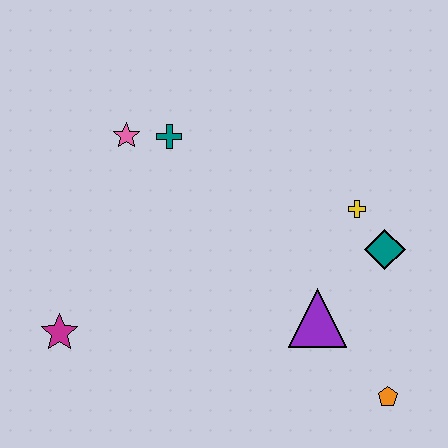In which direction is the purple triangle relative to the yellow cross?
The purple triangle is below the yellow cross.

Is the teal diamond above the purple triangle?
Yes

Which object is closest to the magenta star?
The pink star is closest to the magenta star.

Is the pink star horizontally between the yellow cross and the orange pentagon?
No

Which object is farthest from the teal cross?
The orange pentagon is farthest from the teal cross.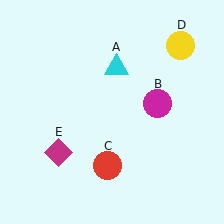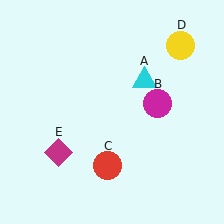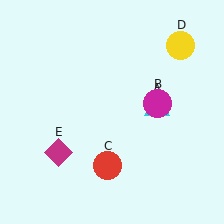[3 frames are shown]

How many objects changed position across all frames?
1 object changed position: cyan triangle (object A).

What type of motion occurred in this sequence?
The cyan triangle (object A) rotated clockwise around the center of the scene.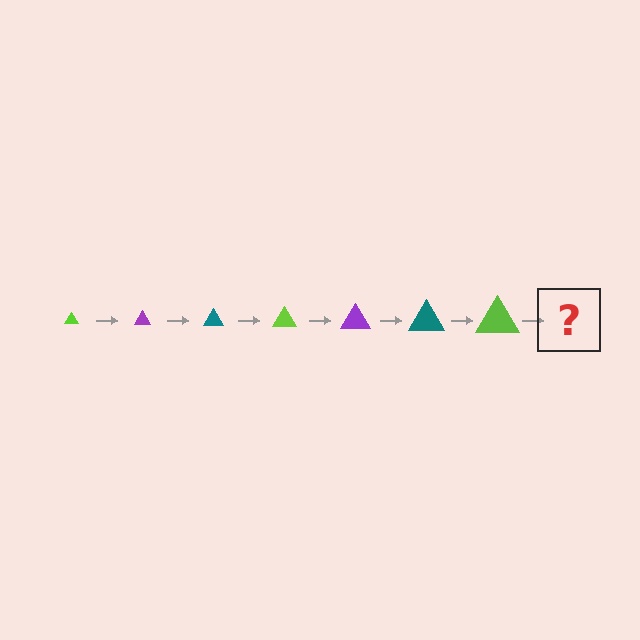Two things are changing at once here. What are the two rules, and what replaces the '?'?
The two rules are that the triangle grows larger each step and the color cycles through lime, purple, and teal. The '?' should be a purple triangle, larger than the previous one.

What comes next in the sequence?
The next element should be a purple triangle, larger than the previous one.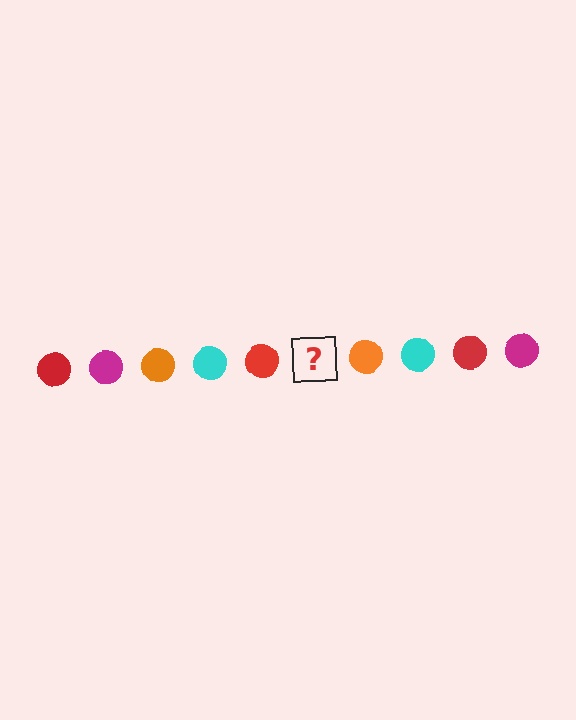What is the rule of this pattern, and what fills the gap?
The rule is that the pattern cycles through red, magenta, orange, cyan circles. The gap should be filled with a magenta circle.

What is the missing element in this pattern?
The missing element is a magenta circle.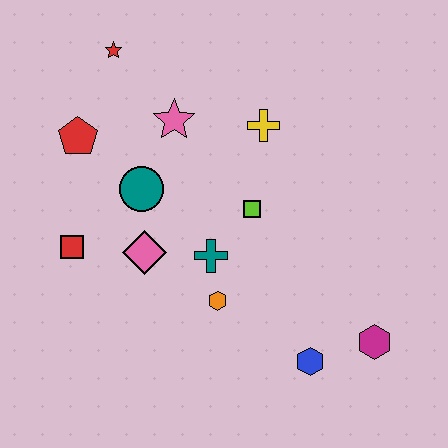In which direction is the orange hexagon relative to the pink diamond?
The orange hexagon is to the right of the pink diamond.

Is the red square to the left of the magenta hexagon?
Yes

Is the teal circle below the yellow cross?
Yes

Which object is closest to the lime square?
The teal cross is closest to the lime square.